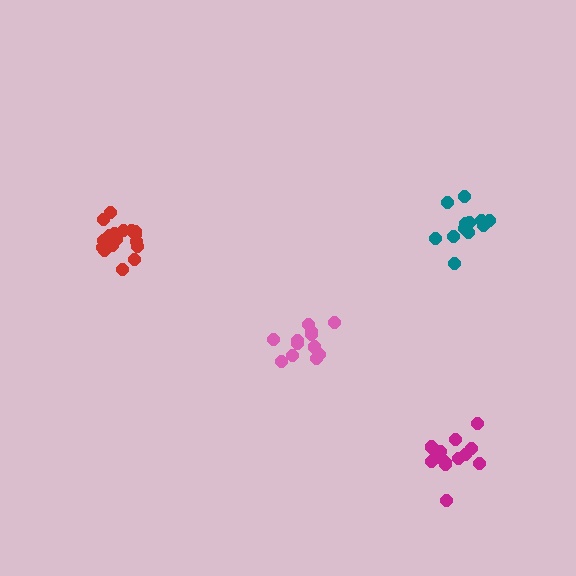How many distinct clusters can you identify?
There are 4 distinct clusters.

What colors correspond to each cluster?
The clusters are colored: teal, magenta, pink, red.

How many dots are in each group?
Group 1: 12 dots, Group 2: 16 dots, Group 3: 12 dots, Group 4: 17 dots (57 total).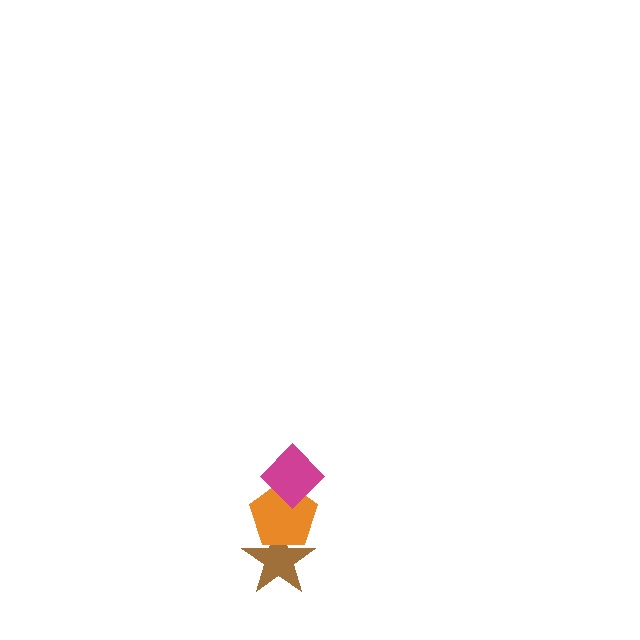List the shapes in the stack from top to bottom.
From top to bottom: the magenta diamond, the orange pentagon, the brown star.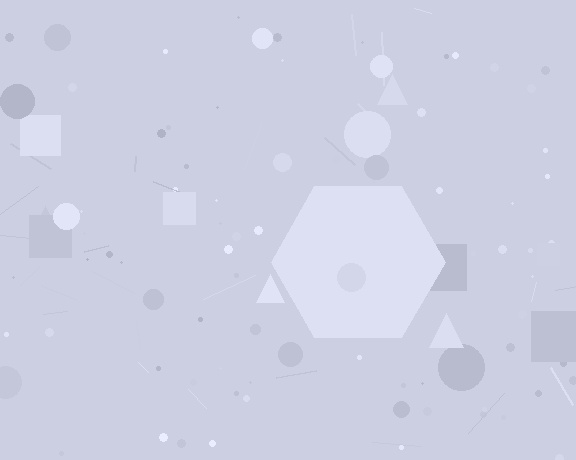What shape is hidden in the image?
A hexagon is hidden in the image.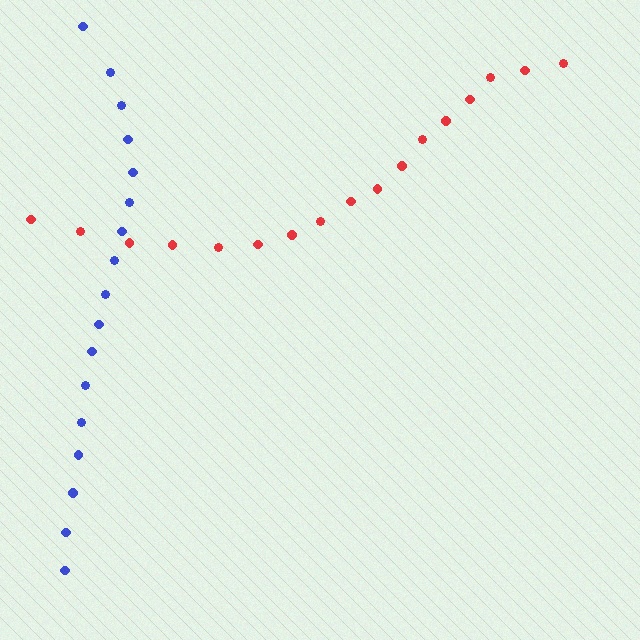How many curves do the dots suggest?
There are 2 distinct paths.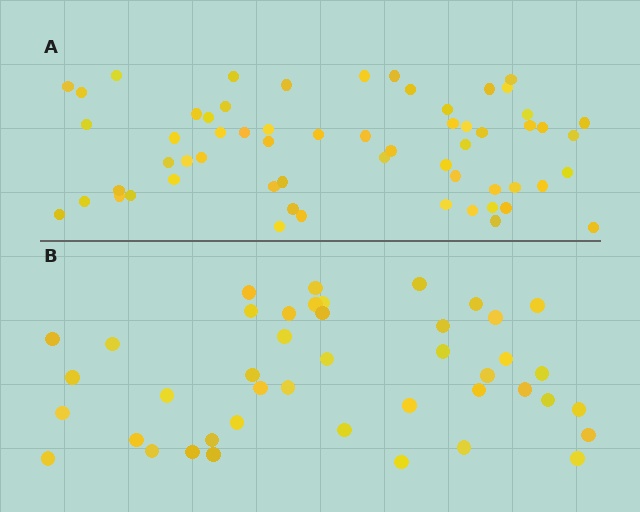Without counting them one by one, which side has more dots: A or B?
Region A (the top region) has more dots.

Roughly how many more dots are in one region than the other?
Region A has approximately 15 more dots than region B.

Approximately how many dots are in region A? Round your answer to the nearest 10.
About 60 dots.